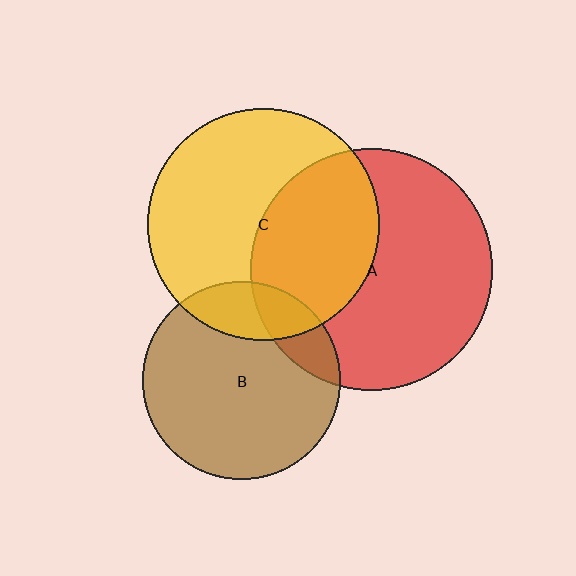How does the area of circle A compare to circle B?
Approximately 1.5 times.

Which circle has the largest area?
Circle A (red).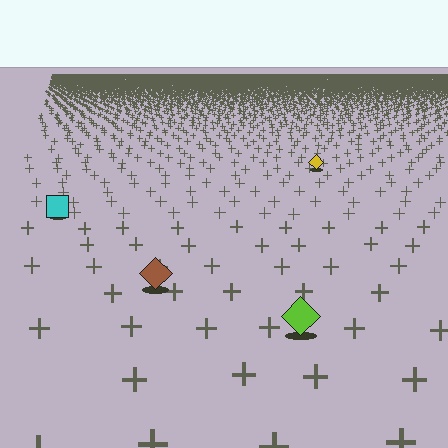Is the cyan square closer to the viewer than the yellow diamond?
Yes. The cyan square is closer — you can tell from the texture gradient: the ground texture is coarser near it.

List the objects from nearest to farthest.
From nearest to farthest: the lime diamond, the brown diamond, the cyan square, the yellow diamond.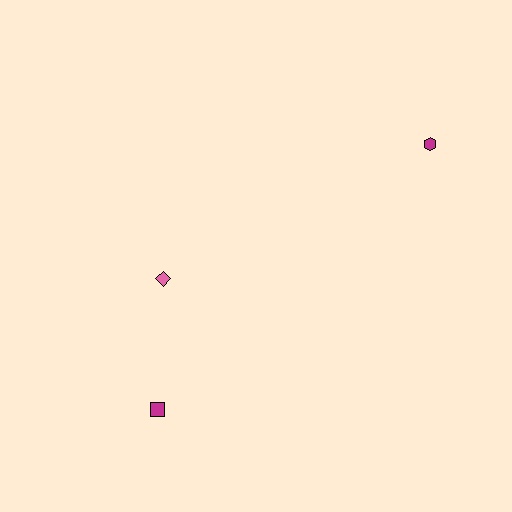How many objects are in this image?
There are 3 objects.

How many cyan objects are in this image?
There are no cyan objects.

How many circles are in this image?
There are no circles.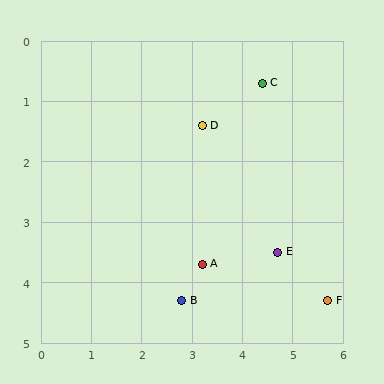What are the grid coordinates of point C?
Point C is at approximately (4.4, 0.7).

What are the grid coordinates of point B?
Point B is at approximately (2.8, 4.3).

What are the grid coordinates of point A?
Point A is at approximately (3.2, 3.7).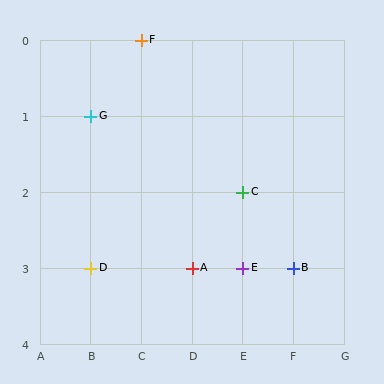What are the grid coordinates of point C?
Point C is at grid coordinates (E, 2).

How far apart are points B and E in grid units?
Points B and E are 1 column apart.